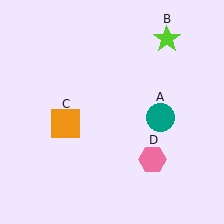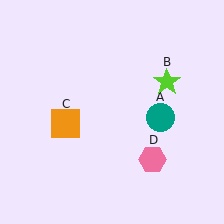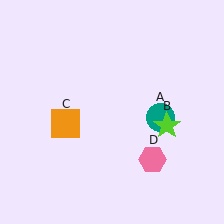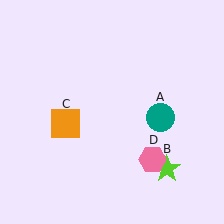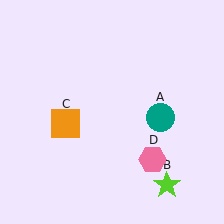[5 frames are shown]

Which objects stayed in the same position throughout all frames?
Teal circle (object A) and orange square (object C) and pink hexagon (object D) remained stationary.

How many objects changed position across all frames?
1 object changed position: lime star (object B).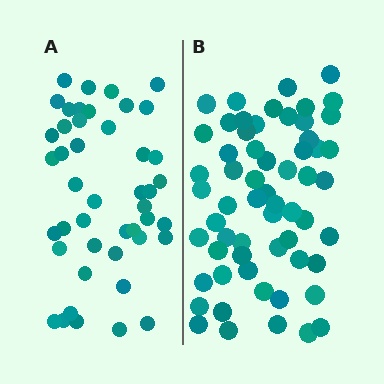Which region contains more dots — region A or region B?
Region B (the right region) has more dots.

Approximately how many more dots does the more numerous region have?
Region B has approximately 15 more dots than region A.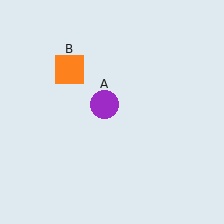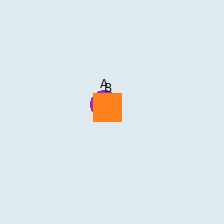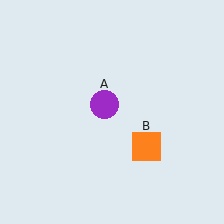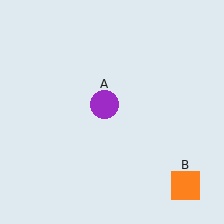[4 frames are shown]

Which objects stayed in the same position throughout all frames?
Purple circle (object A) remained stationary.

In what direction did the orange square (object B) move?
The orange square (object B) moved down and to the right.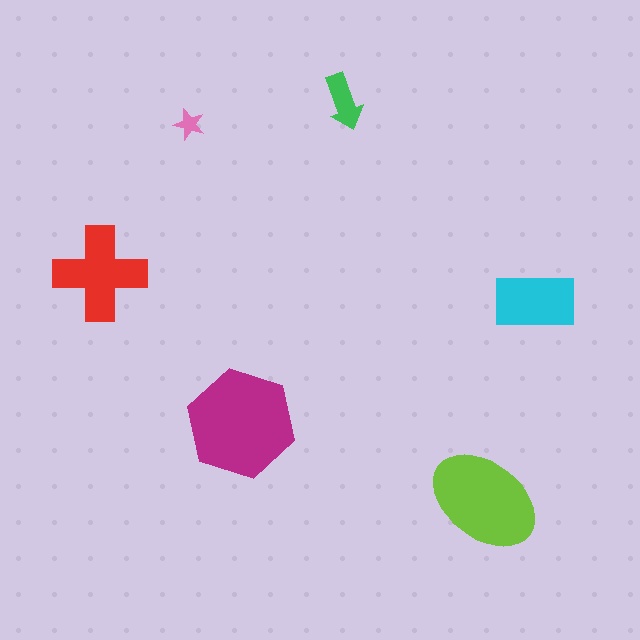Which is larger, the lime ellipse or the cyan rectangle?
The lime ellipse.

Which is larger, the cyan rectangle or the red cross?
The red cross.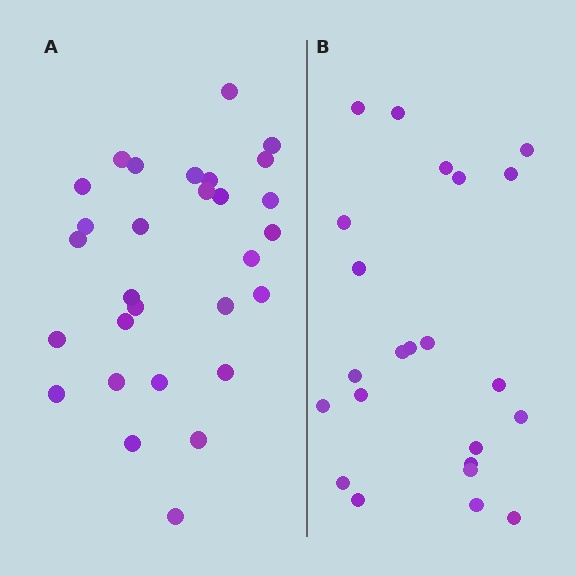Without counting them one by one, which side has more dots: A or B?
Region A (the left region) has more dots.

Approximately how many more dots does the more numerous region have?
Region A has about 6 more dots than region B.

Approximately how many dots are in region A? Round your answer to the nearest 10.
About 30 dots. (The exact count is 29, which rounds to 30.)